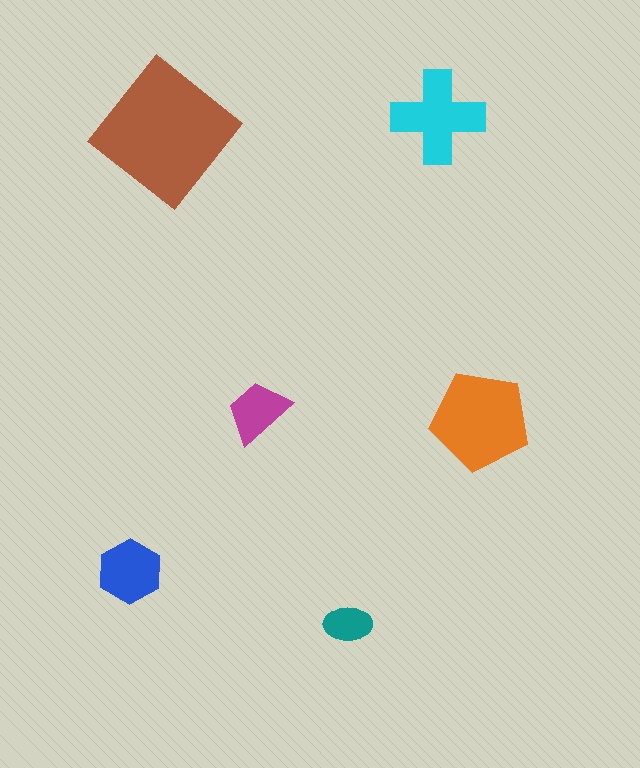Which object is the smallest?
The teal ellipse.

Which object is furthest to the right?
The orange pentagon is rightmost.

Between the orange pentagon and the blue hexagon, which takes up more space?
The orange pentagon.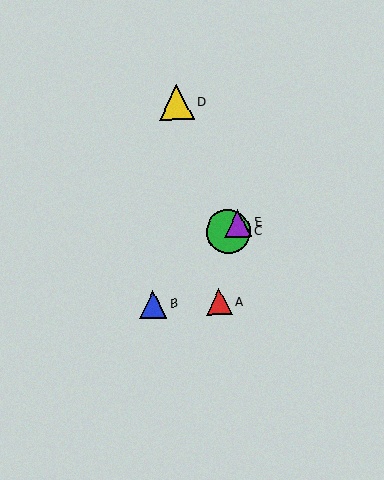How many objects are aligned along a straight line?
3 objects (B, C, E) are aligned along a straight line.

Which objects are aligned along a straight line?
Objects B, C, E are aligned along a straight line.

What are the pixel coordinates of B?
Object B is at (153, 304).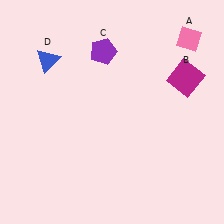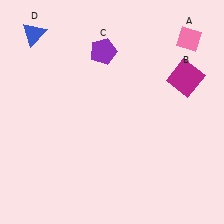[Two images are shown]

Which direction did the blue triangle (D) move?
The blue triangle (D) moved up.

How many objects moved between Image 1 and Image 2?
1 object moved between the two images.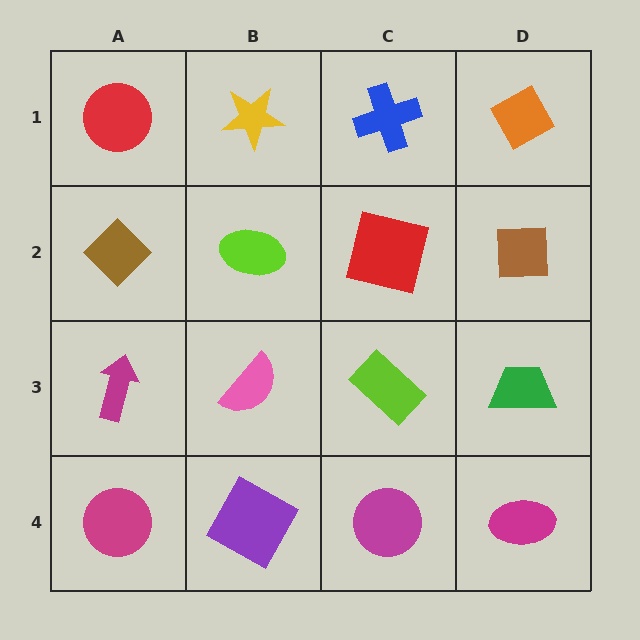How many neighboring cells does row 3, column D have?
3.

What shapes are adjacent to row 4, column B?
A pink semicircle (row 3, column B), a magenta circle (row 4, column A), a magenta circle (row 4, column C).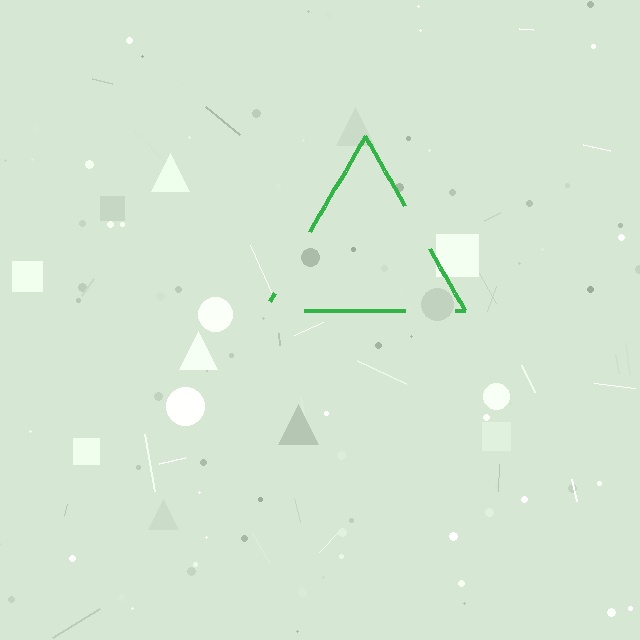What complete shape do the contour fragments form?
The contour fragments form a triangle.